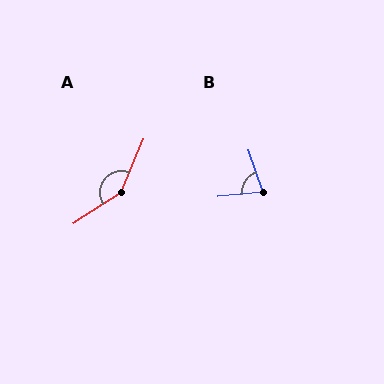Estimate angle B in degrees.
Approximately 77 degrees.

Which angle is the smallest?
B, at approximately 77 degrees.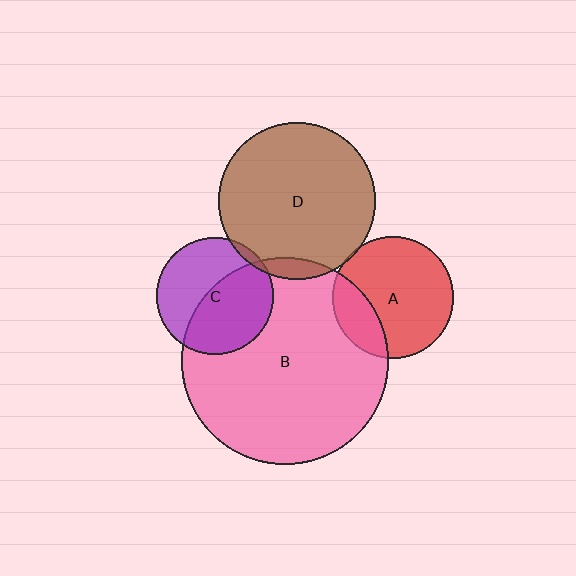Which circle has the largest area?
Circle B (pink).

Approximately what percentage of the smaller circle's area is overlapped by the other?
Approximately 5%.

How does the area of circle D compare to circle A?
Approximately 1.7 times.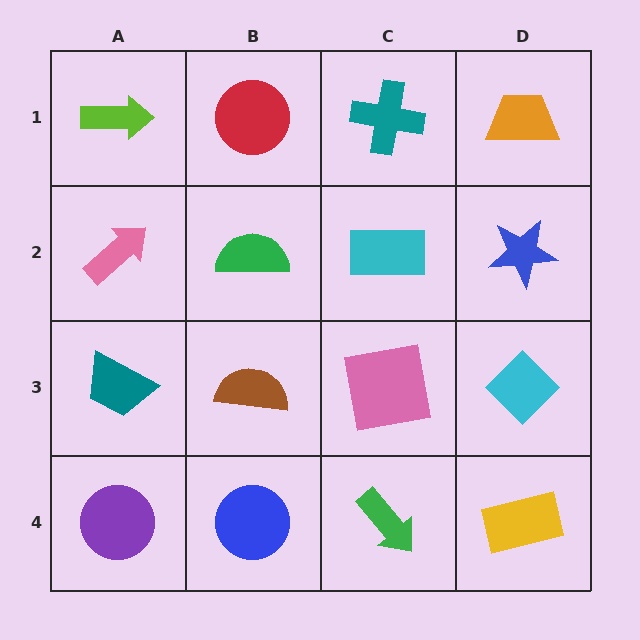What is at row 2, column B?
A green semicircle.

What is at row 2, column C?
A cyan rectangle.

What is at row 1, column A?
A lime arrow.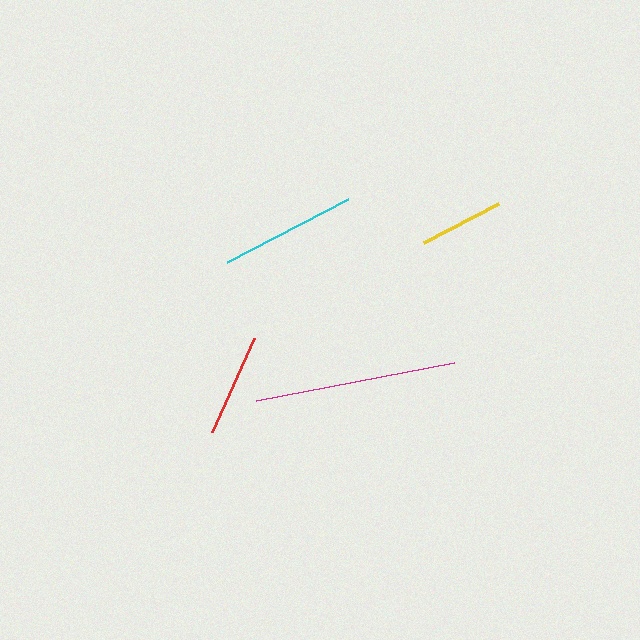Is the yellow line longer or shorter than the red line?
The red line is longer than the yellow line.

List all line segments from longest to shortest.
From longest to shortest: magenta, cyan, red, yellow.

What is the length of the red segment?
The red segment is approximately 104 pixels long.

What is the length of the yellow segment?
The yellow segment is approximately 85 pixels long.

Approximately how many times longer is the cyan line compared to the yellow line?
The cyan line is approximately 1.6 times the length of the yellow line.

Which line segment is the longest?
The magenta line is the longest at approximately 202 pixels.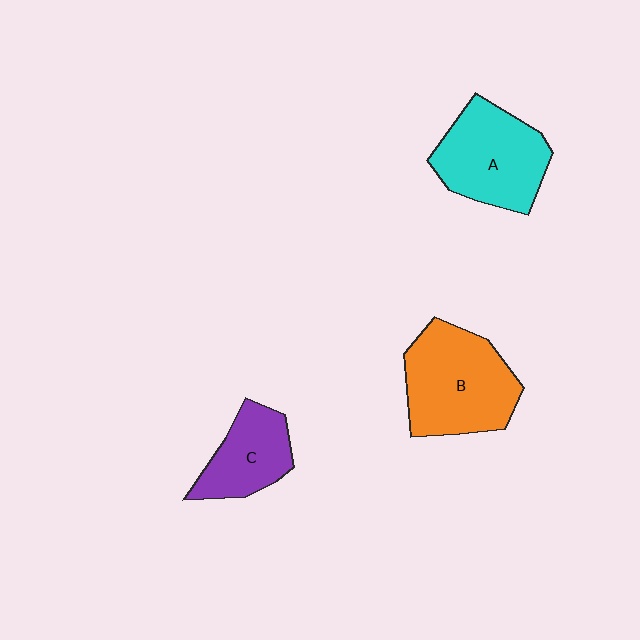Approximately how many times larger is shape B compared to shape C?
Approximately 1.6 times.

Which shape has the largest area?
Shape B (orange).